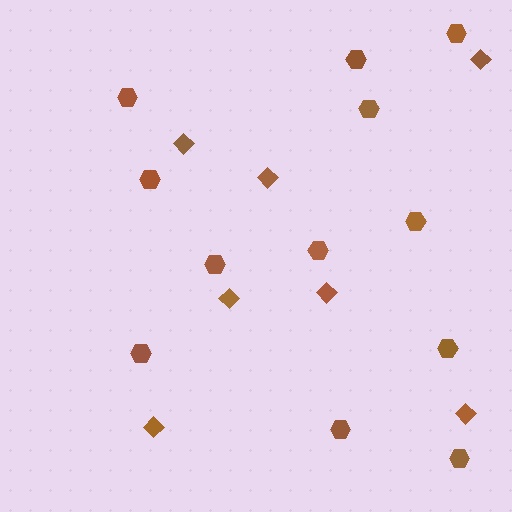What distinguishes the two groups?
There are 2 groups: one group of diamonds (7) and one group of hexagons (12).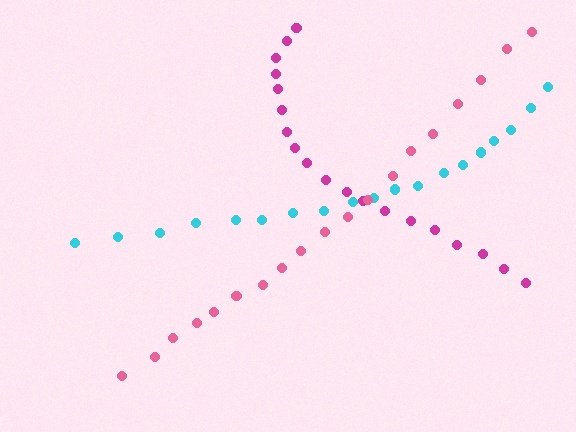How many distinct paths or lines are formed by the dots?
There are 3 distinct paths.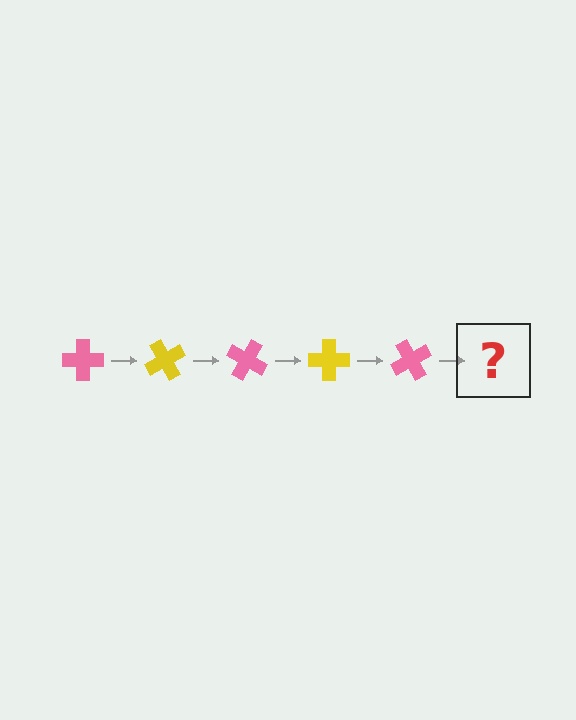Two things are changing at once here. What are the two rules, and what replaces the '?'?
The two rules are that it rotates 60 degrees each step and the color cycles through pink and yellow. The '?' should be a yellow cross, rotated 300 degrees from the start.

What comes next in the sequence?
The next element should be a yellow cross, rotated 300 degrees from the start.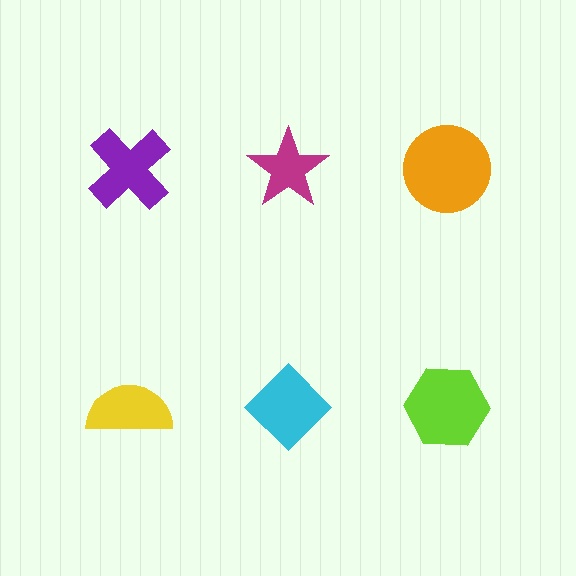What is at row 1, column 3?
An orange circle.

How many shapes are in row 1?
3 shapes.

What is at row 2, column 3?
A lime hexagon.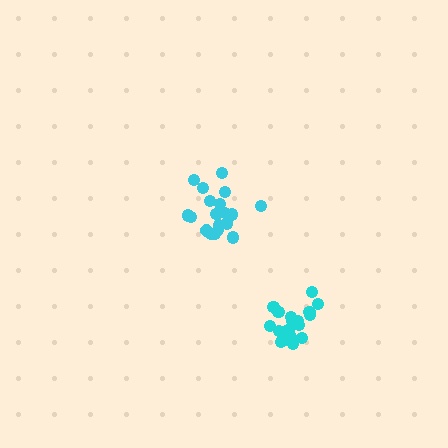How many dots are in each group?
Group 1: 19 dots, Group 2: 20 dots (39 total).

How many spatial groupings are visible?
There are 2 spatial groupings.